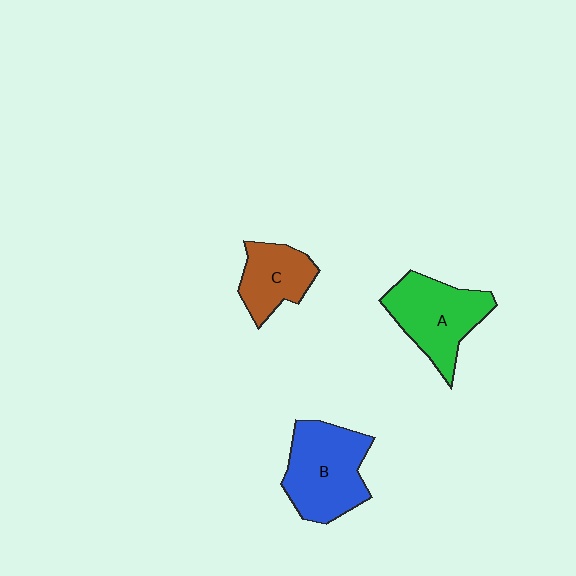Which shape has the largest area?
Shape B (blue).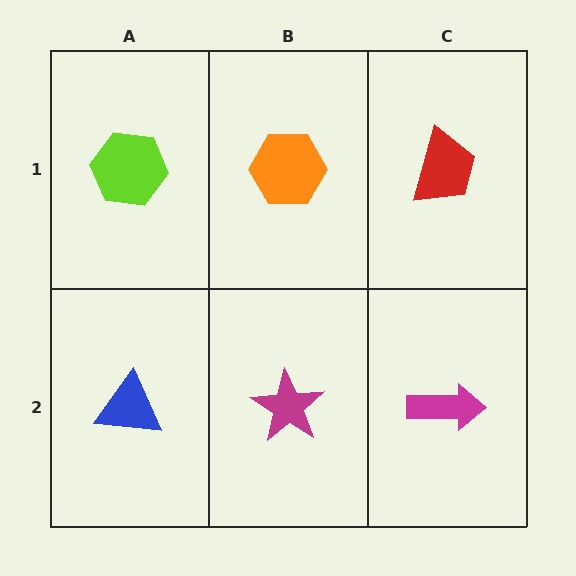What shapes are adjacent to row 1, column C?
A magenta arrow (row 2, column C), an orange hexagon (row 1, column B).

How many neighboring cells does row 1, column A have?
2.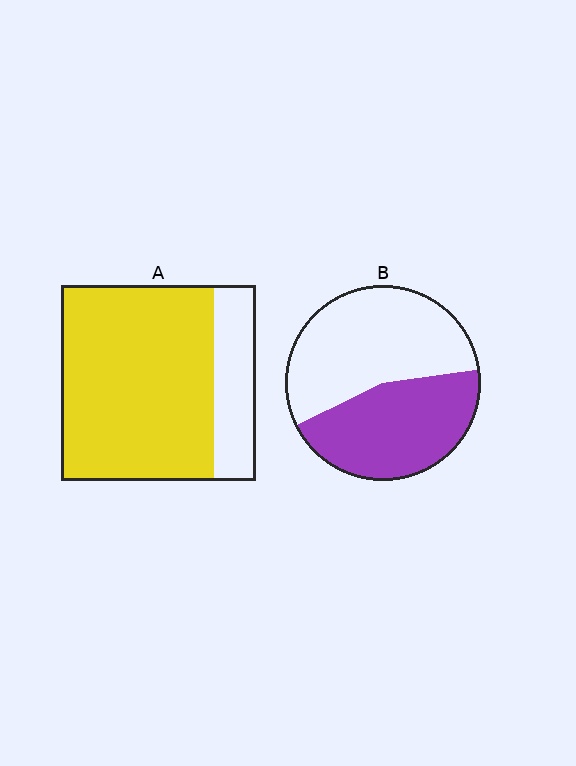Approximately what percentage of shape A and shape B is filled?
A is approximately 80% and B is approximately 45%.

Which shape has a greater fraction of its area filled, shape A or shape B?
Shape A.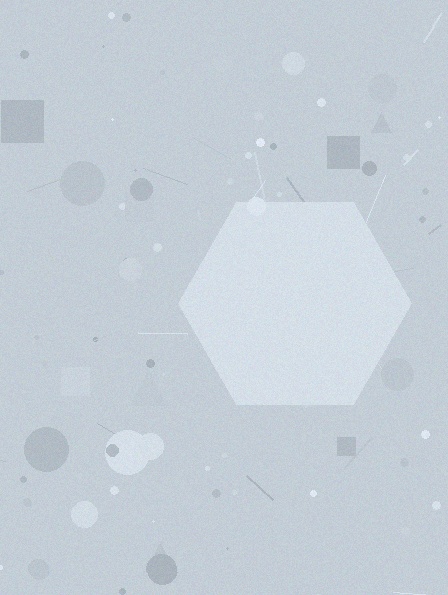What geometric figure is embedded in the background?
A hexagon is embedded in the background.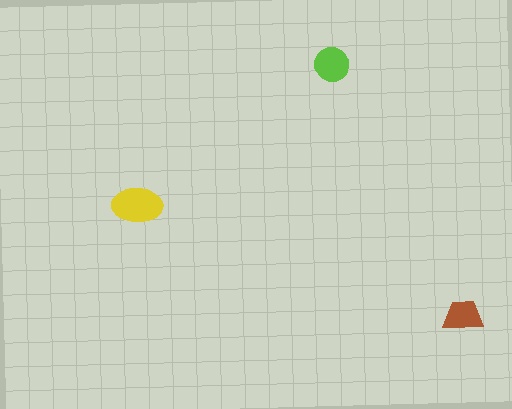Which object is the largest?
The yellow ellipse.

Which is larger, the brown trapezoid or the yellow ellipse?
The yellow ellipse.